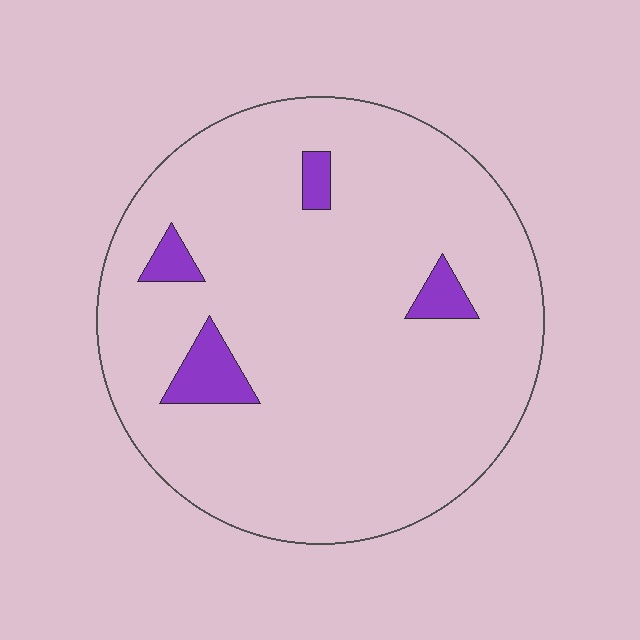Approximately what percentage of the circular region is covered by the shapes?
Approximately 5%.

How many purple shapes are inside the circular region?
4.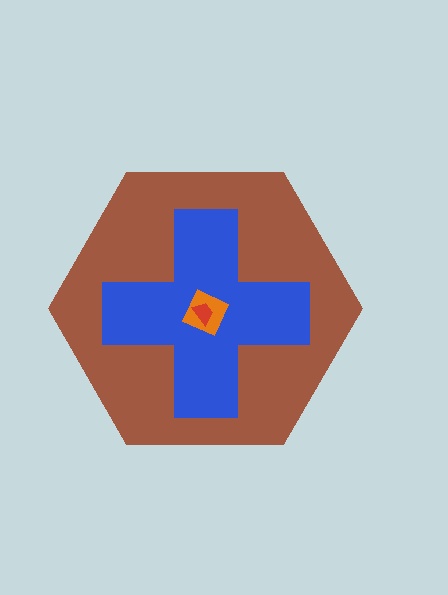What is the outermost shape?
The brown hexagon.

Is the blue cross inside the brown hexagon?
Yes.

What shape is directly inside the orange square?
The red trapezoid.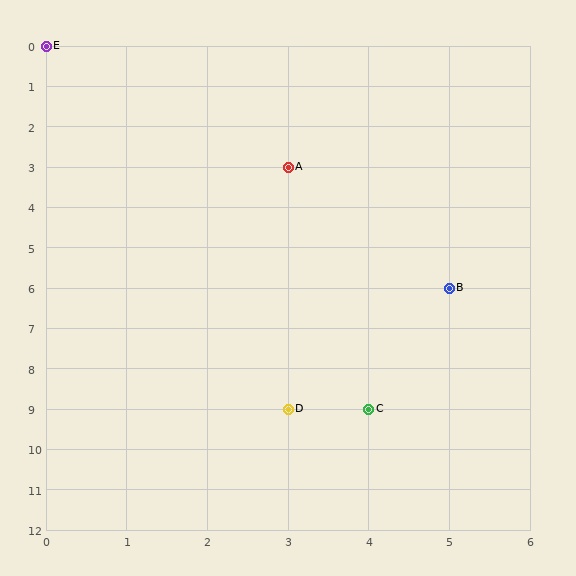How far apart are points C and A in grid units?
Points C and A are 1 column and 6 rows apart (about 6.1 grid units diagonally).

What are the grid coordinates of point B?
Point B is at grid coordinates (5, 6).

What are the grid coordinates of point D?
Point D is at grid coordinates (3, 9).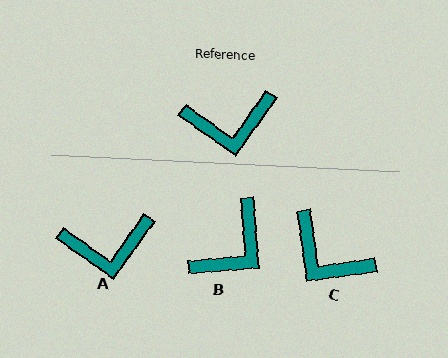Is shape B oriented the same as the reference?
No, it is off by about 40 degrees.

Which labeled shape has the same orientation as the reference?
A.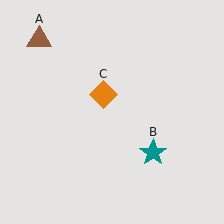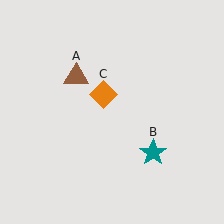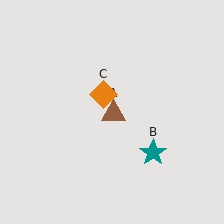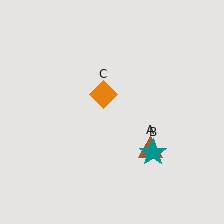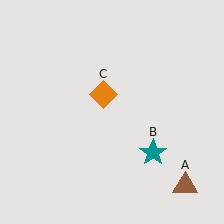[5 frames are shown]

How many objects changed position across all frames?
1 object changed position: brown triangle (object A).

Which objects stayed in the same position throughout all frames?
Teal star (object B) and orange diamond (object C) remained stationary.